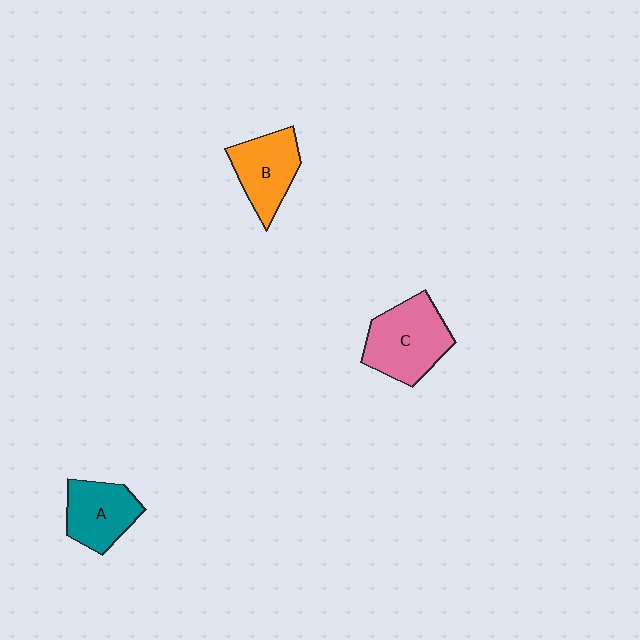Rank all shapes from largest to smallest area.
From largest to smallest: C (pink), B (orange), A (teal).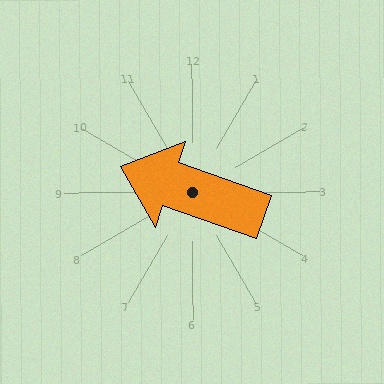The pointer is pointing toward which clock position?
Roughly 10 o'clock.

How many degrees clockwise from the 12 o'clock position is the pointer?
Approximately 289 degrees.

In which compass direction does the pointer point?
West.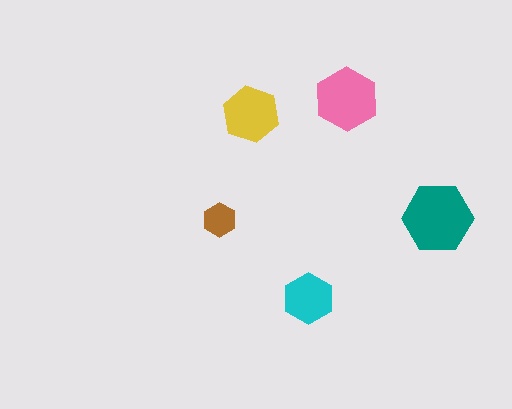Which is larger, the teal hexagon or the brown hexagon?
The teal one.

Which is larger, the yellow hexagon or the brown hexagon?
The yellow one.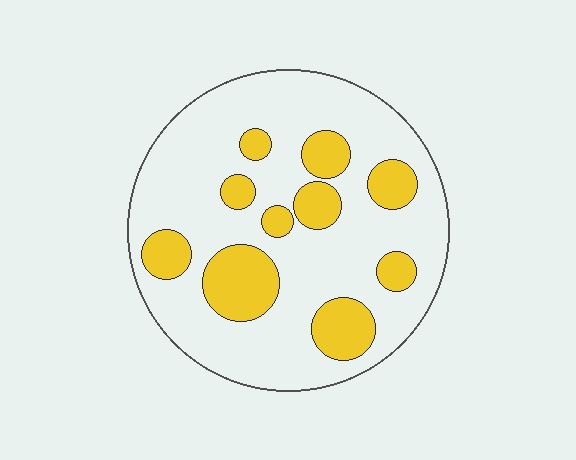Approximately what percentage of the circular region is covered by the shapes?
Approximately 25%.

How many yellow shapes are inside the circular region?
10.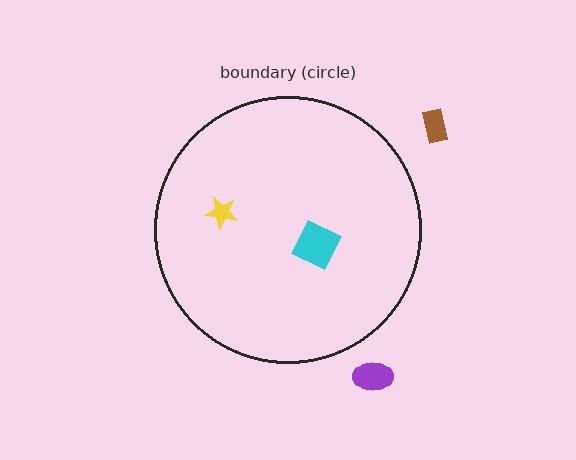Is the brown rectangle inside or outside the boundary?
Outside.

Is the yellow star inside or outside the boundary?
Inside.